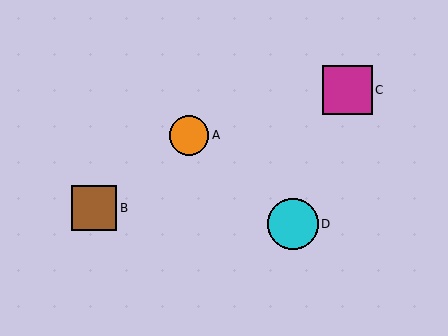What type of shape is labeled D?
Shape D is a cyan circle.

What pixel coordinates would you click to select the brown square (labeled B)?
Click at (94, 208) to select the brown square B.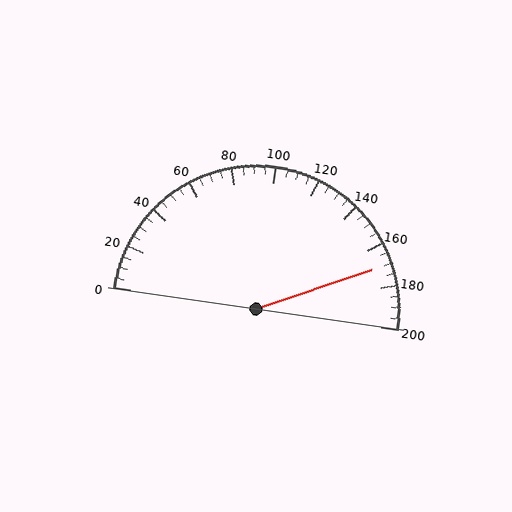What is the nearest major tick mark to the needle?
The nearest major tick mark is 160.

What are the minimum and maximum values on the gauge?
The gauge ranges from 0 to 200.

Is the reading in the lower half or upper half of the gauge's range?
The reading is in the upper half of the range (0 to 200).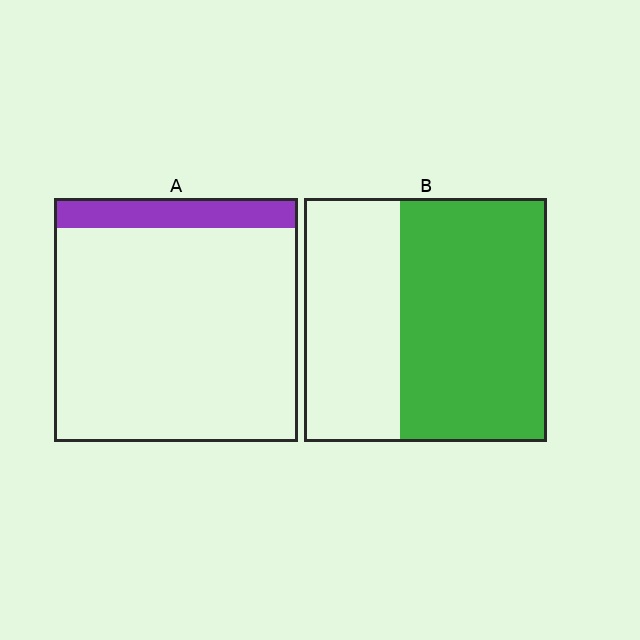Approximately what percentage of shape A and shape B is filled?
A is approximately 10% and B is approximately 60%.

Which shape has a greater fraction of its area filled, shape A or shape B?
Shape B.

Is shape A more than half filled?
No.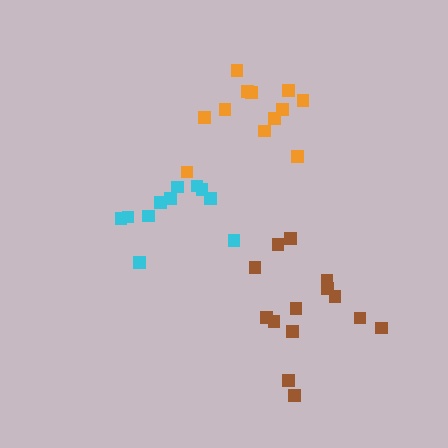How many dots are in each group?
Group 1: 12 dots, Group 2: 14 dots, Group 3: 11 dots (37 total).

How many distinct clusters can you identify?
There are 3 distinct clusters.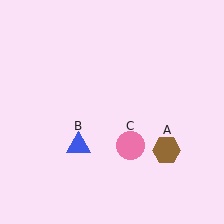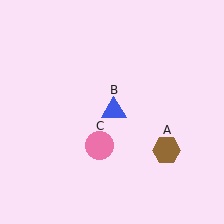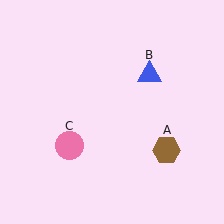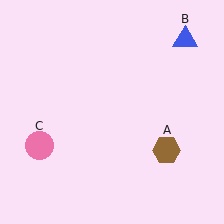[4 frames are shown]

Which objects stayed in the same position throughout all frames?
Brown hexagon (object A) remained stationary.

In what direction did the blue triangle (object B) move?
The blue triangle (object B) moved up and to the right.